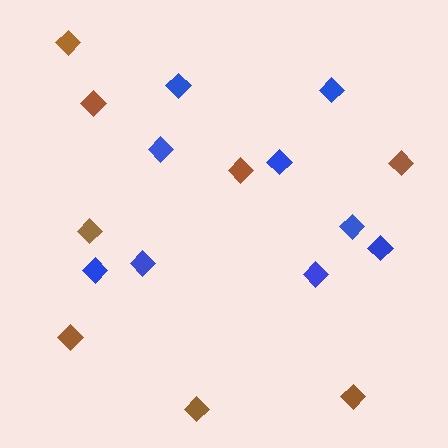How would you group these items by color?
There are 2 groups: one group of blue diamonds (9) and one group of brown diamonds (8).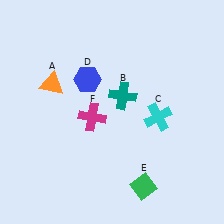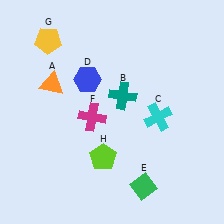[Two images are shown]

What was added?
A yellow pentagon (G), a lime pentagon (H) were added in Image 2.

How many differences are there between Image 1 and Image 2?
There are 2 differences between the two images.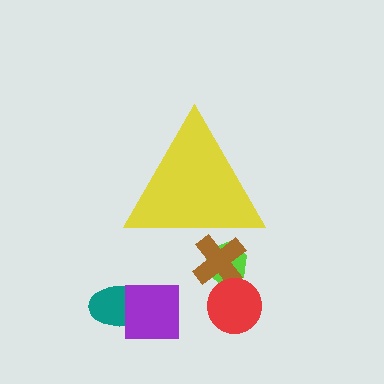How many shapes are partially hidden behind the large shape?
2 shapes are partially hidden.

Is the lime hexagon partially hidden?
Yes, the lime hexagon is partially hidden behind the yellow triangle.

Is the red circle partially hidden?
No, the red circle is fully visible.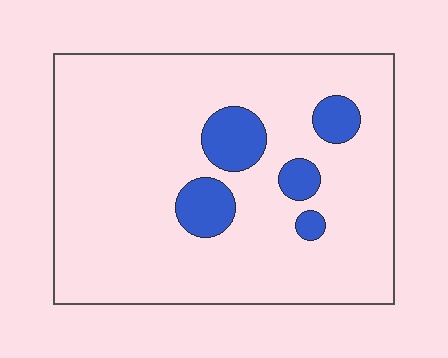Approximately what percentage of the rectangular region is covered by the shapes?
Approximately 10%.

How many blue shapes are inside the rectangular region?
5.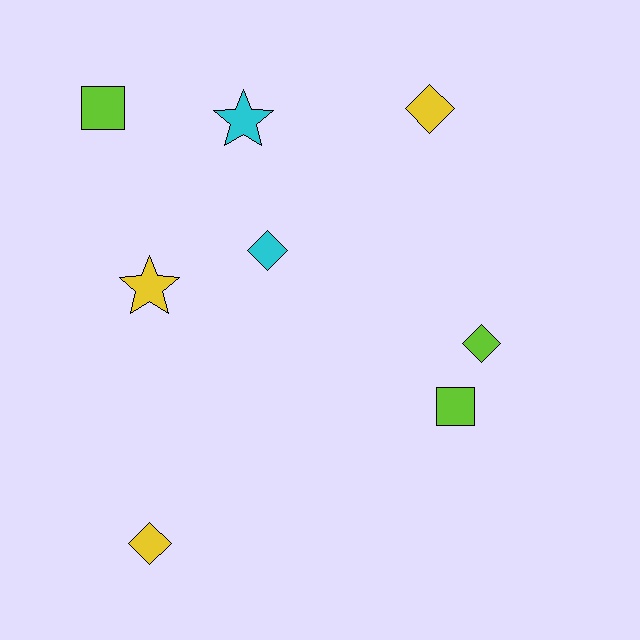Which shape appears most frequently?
Diamond, with 4 objects.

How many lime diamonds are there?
There is 1 lime diamond.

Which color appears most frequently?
Yellow, with 3 objects.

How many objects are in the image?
There are 8 objects.